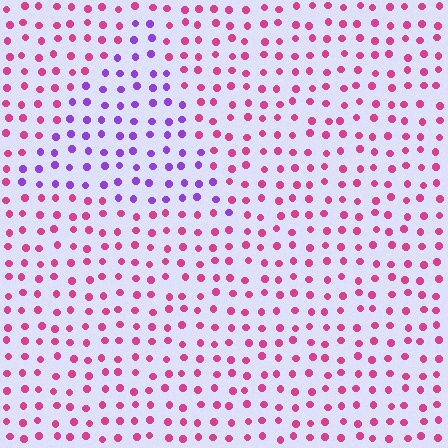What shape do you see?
I see a triangle.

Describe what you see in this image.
The image is filled with small magenta elements in a uniform arrangement. A triangle-shaped region is visible where the elements are tinted to a slightly different hue, forming a subtle color boundary.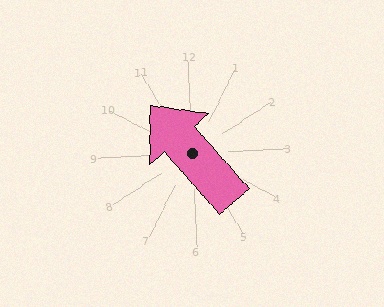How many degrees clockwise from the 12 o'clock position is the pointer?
Approximately 322 degrees.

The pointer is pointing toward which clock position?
Roughly 11 o'clock.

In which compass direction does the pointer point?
Northwest.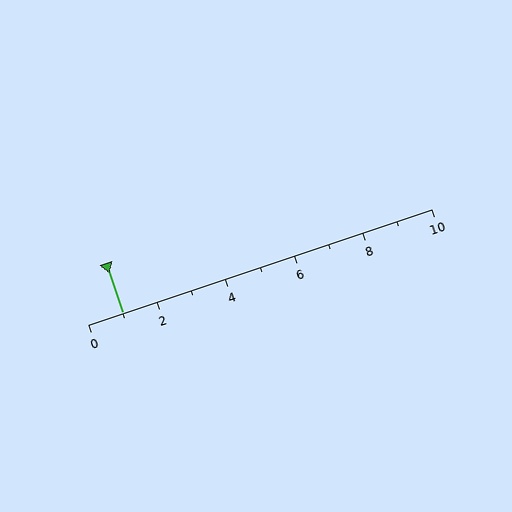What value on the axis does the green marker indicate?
The marker indicates approximately 1.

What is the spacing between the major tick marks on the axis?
The major ticks are spaced 2 apart.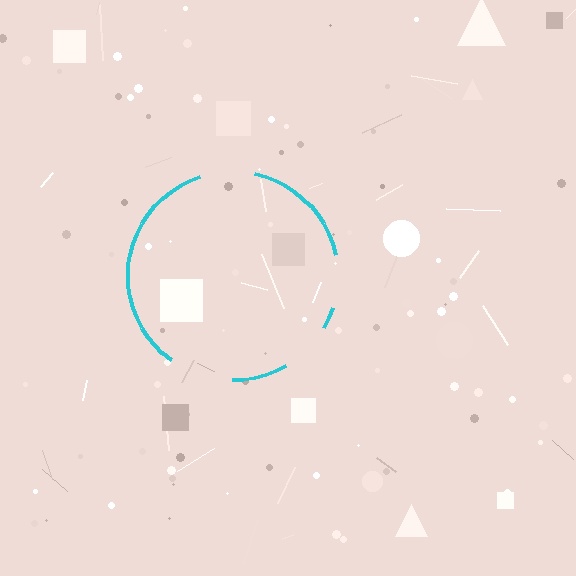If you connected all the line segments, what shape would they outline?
They would outline a circle.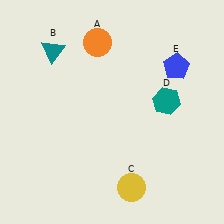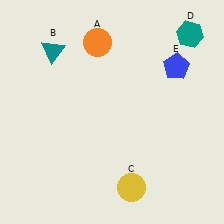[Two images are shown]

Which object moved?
The teal hexagon (D) moved up.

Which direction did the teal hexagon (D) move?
The teal hexagon (D) moved up.